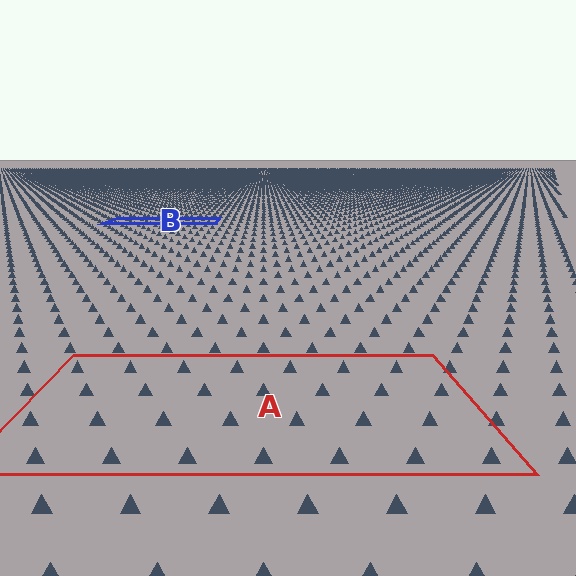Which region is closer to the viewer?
Region A is closer. The texture elements there are larger and more spread out.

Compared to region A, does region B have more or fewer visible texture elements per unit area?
Region B has more texture elements per unit area — they are packed more densely because it is farther away.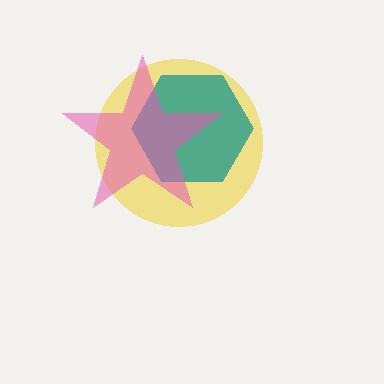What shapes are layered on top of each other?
The layered shapes are: a yellow circle, a teal hexagon, a pink star.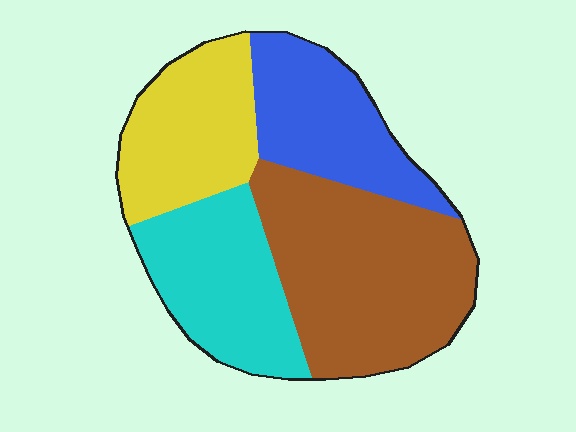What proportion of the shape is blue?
Blue takes up about one fifth (1/5) of the shape.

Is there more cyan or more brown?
Brown.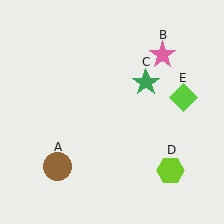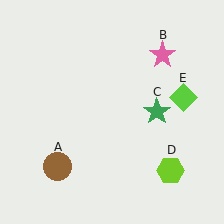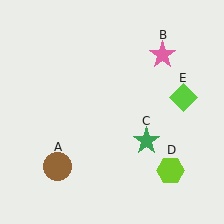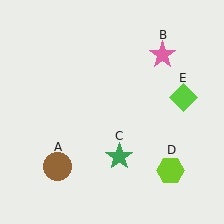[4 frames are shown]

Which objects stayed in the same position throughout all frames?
Brown circle (object A) and pink star (object B) and lime hexagon (object D) and lime diamond (object E) remained stationary.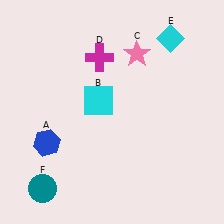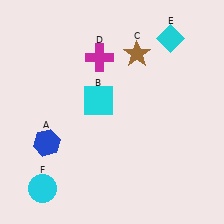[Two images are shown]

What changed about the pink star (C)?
In Image 1, C is pink. In Image 2, it changed to brown.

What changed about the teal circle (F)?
In Image 1, F is teal. In Image 2, it changed to cyan.